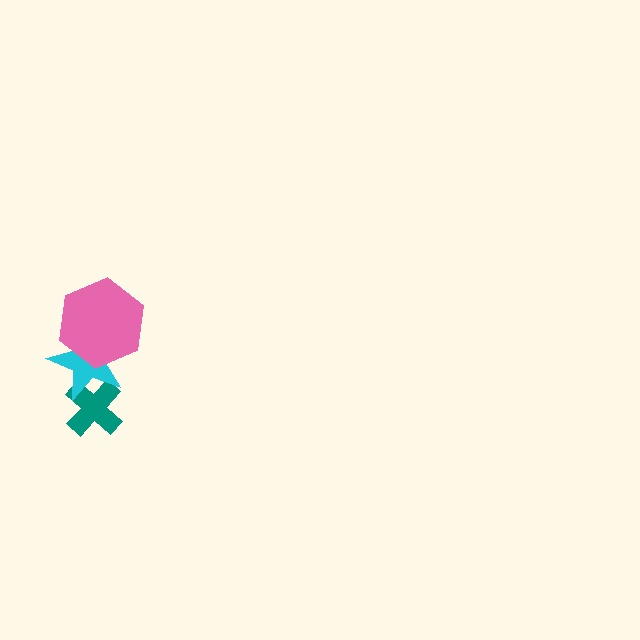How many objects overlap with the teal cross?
1 object overlaps with the teal cross.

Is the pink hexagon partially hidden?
No, no other shape covers it.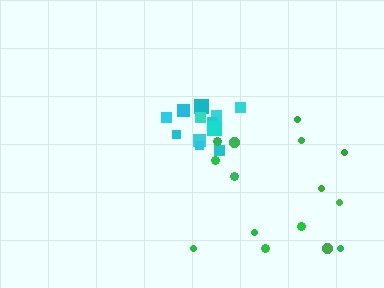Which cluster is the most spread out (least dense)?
Green.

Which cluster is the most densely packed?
Cyan.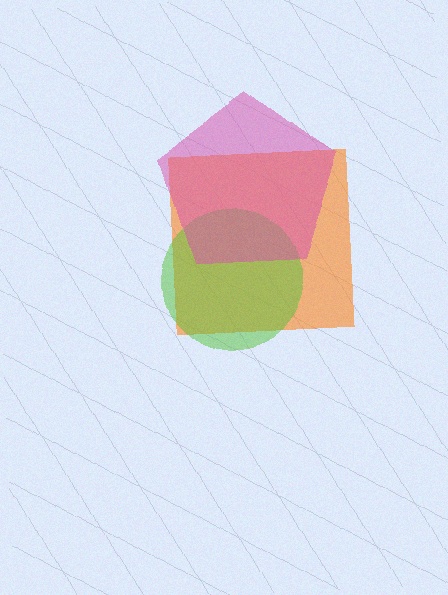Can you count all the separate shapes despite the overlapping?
Yes, there are 3 separate shapes.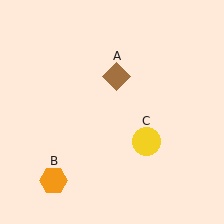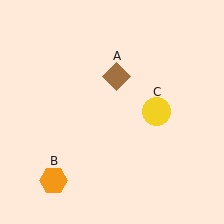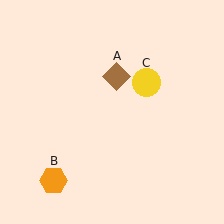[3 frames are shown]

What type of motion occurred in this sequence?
The yellow circle (object C) rotated counterclockwise around the center of the scene.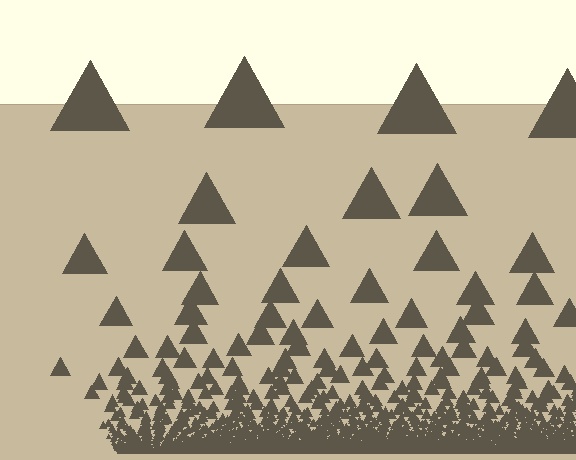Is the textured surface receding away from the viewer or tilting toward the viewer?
The surface appears to tilt toward the viewer. Texture elements get larger and sparser toward the top.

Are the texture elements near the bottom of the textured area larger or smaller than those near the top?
Smaller. The gradient is inverted — elements near the bottom are smaller and denser.